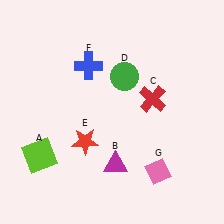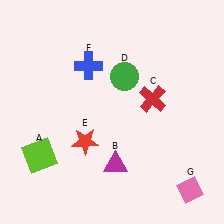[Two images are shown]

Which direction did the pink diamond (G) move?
The pink diamond (G) moved right.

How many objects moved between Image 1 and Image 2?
1 object moved between the two images.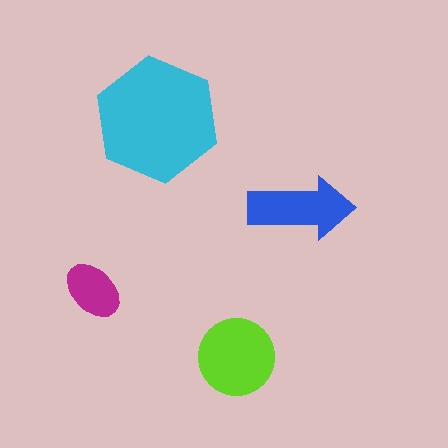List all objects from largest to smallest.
The cyan hexagon, the lime circle, the blue arrow, the magenta ellipse.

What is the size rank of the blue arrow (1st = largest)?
3rd.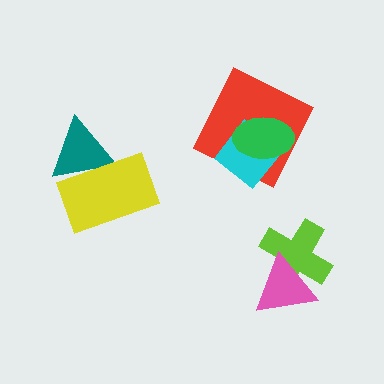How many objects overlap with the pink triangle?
1 object overlaps with the pink triangle.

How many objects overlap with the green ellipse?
2 objects overlap with the green ellipse.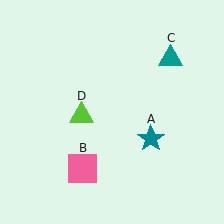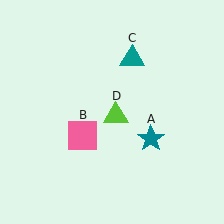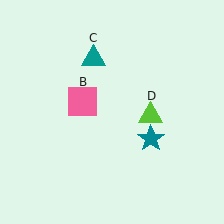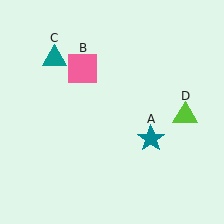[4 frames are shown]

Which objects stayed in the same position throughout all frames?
Teal star (object A) remained stationary.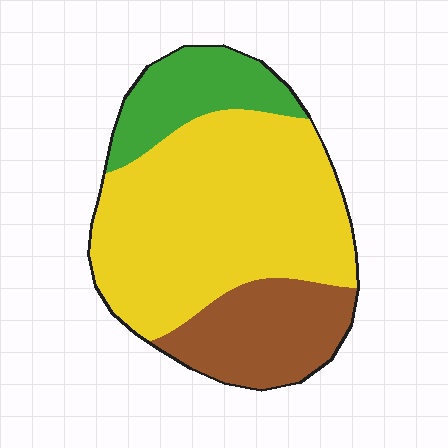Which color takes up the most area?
Yellow, at roughly 60%.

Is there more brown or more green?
Brown.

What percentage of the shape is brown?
Brown covers 22% of the shape.